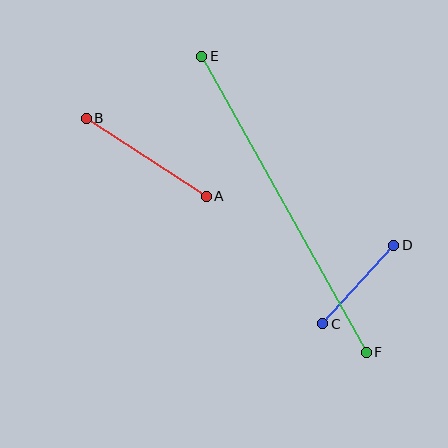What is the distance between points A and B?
The distance is approximately 143 pixels.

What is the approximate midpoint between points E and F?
The midpoint is at approximately (284, 204) pixels.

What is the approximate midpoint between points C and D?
The midpoint is at approximately (358, 284) pixels.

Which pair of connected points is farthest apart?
Points E and F are farthest apart.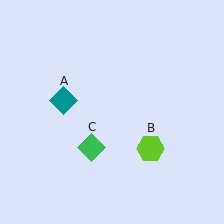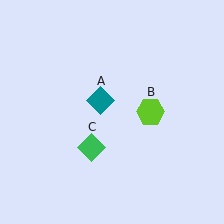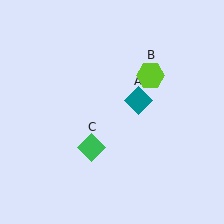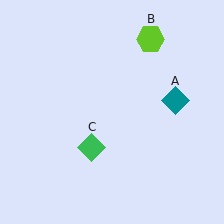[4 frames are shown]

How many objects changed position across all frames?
2 objects changed position: teal diamond (object A), lime hexagon (object B).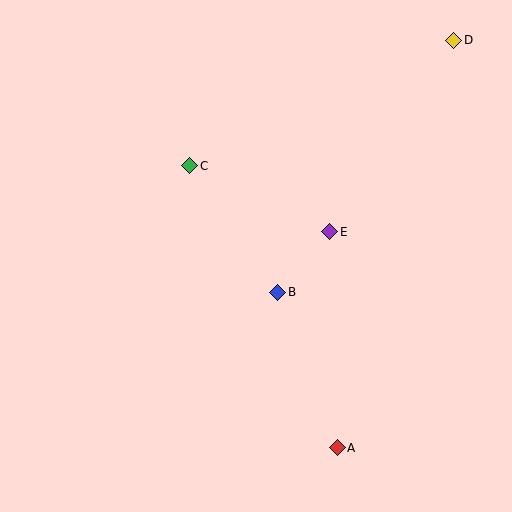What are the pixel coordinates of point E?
Point E is at (330, 232).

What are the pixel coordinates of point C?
Point C is at (190, 166).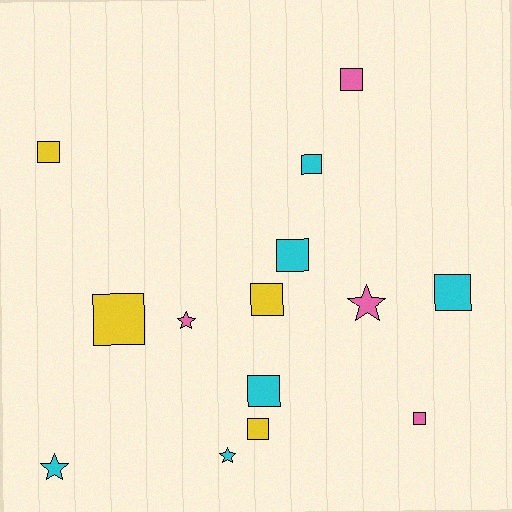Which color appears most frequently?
Cyan, with 6 objects.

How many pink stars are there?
There are 2 pink stars.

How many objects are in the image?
There are 14 objects.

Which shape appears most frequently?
Square, with 10 objects.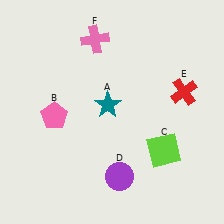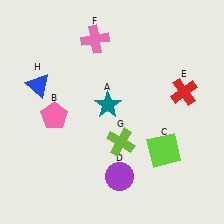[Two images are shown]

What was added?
A lime cross (G), a blue triangle (H) were added in Image 2.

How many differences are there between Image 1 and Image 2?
There are 2 differences between the two images.